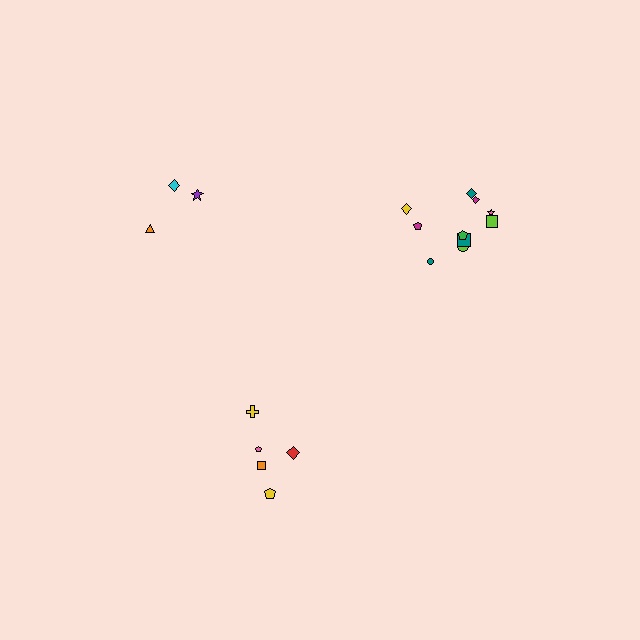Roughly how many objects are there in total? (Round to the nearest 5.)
Roughly 20 objects in total.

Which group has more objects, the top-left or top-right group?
The top-right group.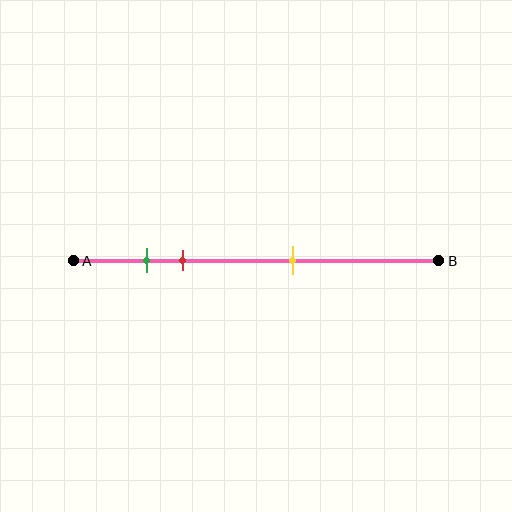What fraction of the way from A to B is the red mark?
The red mark is approximately 30% (0.3) of the way from A to B.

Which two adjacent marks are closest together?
The green and red marks are the closest adjacent pair.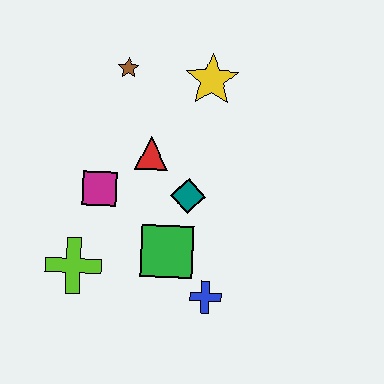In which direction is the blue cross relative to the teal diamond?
The blue cross is below the teal diamond.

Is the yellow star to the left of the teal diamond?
No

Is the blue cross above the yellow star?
No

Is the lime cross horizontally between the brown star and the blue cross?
No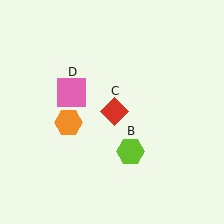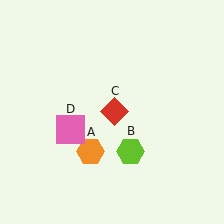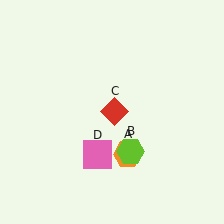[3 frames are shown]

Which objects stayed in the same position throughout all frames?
Lime hexagon (object B) and red diamond (object C) remained stationary.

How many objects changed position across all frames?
2 objects changed position: orange hexagon (object A), pink square (object D).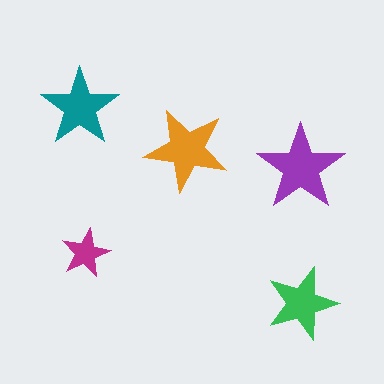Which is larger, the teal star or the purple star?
The purple one.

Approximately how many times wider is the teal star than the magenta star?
About 1.5 times wider.